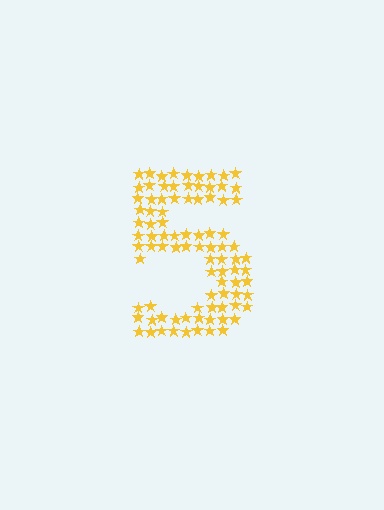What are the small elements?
The small elements are stars.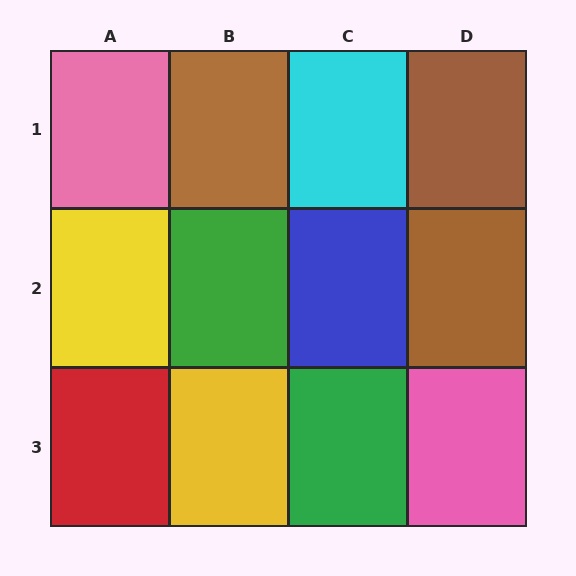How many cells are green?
2 cells are green.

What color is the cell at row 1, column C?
Cyan.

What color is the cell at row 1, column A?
Pink.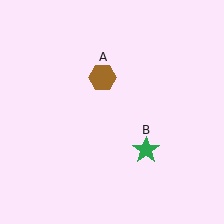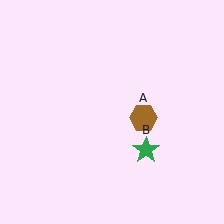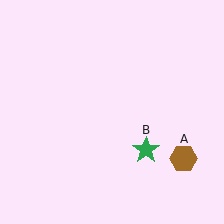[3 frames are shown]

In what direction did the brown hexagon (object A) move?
The brown hexagon (object A) moved down and to the right.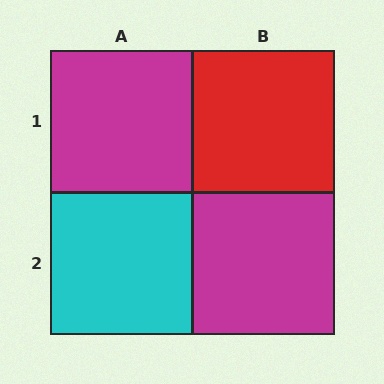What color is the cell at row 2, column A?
Cyan.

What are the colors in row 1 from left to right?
Magenta, red.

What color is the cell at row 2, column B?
Magenta.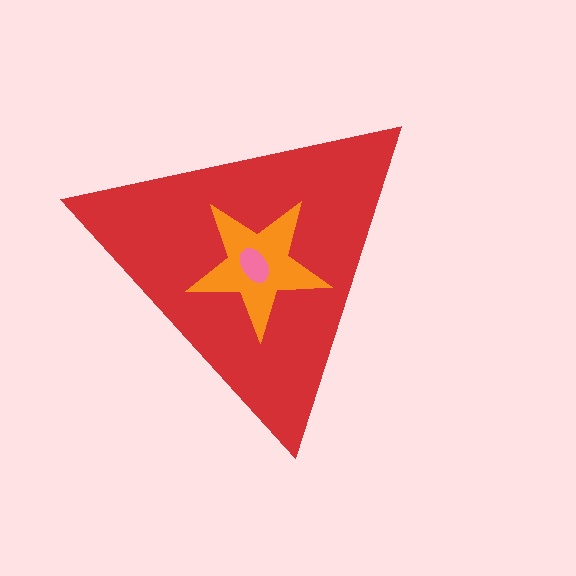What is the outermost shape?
The red triangle.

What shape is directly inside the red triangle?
The orange star.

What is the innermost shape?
The pink ellipse.